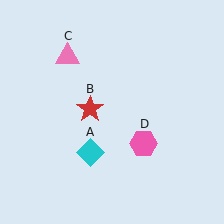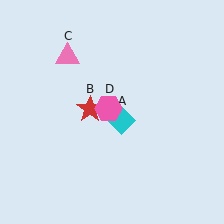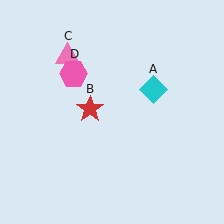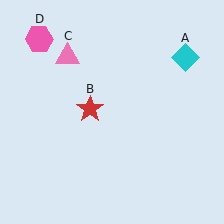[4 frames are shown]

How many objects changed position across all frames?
2 objects changed position: cyan diamond (object A), pink hexagon (object D).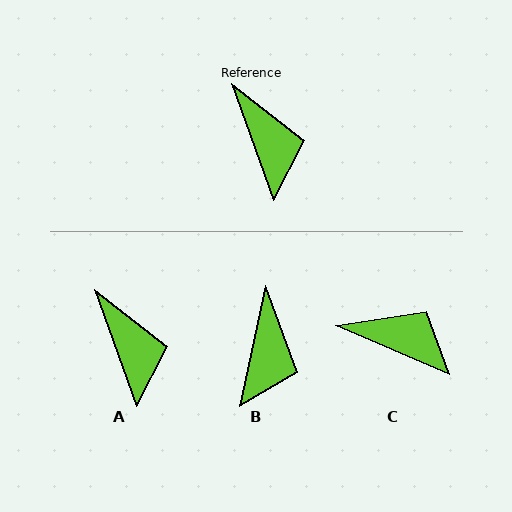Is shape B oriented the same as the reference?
No, it is off by about 32 degrees.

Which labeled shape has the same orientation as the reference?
A.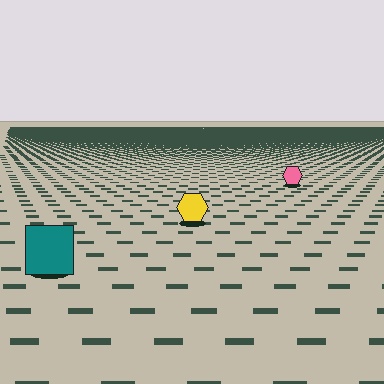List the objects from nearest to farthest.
From nearest to farthest: the teal square, the yellow hexagon, the pink hexagon.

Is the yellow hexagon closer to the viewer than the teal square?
No. The teal square is closer — you can tell from the texture gradient: the ground texture is coarser near it.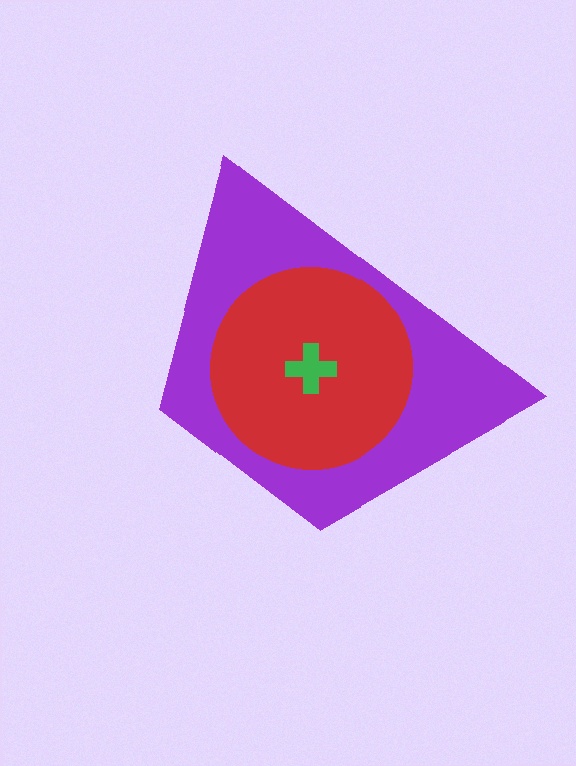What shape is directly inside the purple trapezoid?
The red circle.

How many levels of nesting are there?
3.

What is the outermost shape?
The purple trapezoid.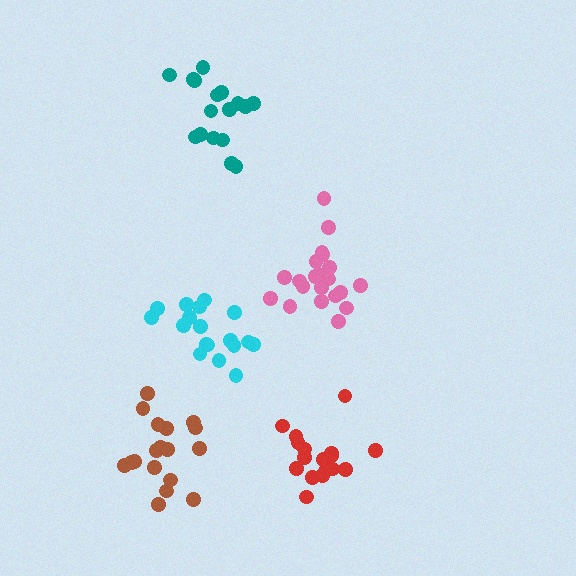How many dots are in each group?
Group 1: 17 dots, Group 2: 18 dots, Group 3: 21 dots, Group 4: 18 dots, Group 5: 17 dots (91 total).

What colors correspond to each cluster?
The clusters are colored: teal, cyan, pink, brown, red.